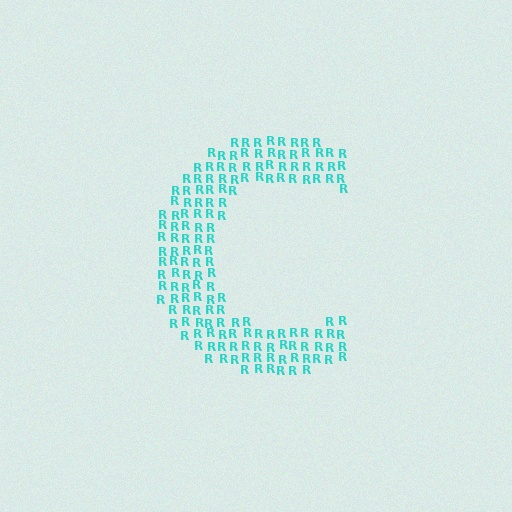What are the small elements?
The small elements are letter R's.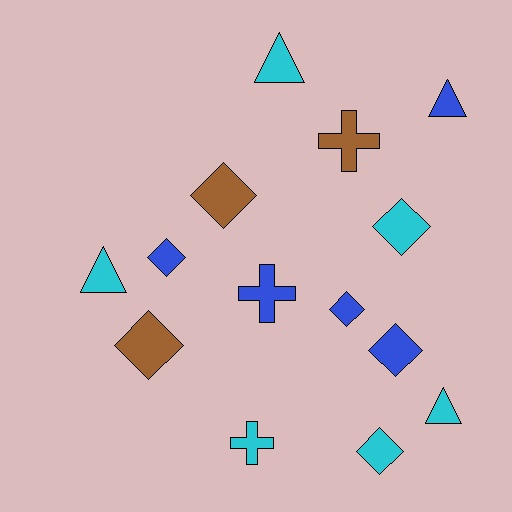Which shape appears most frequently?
Diamond, with 7 objects.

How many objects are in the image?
There are 14 objects.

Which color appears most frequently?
Cyan, with 6 objects.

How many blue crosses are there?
There is 1 blue cross.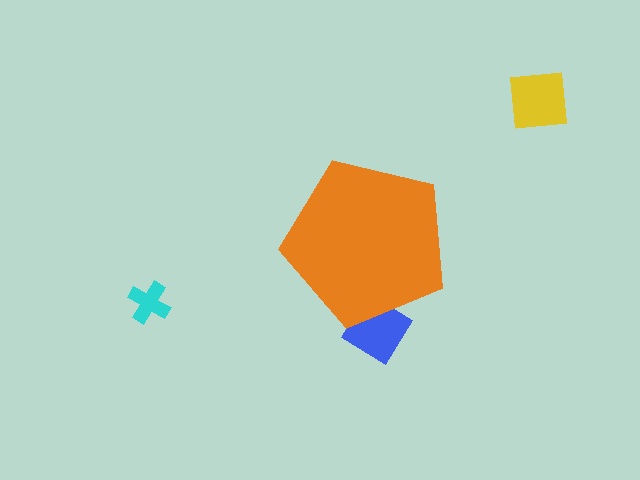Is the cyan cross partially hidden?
No, the cyan cross is fully visible.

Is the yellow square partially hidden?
No, the yellow square is fully visible.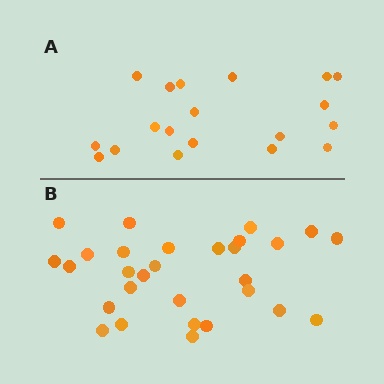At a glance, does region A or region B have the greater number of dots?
Region B (the bottom region) has more dots.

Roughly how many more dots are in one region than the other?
Region B has roughly 10 or so more dots than region A.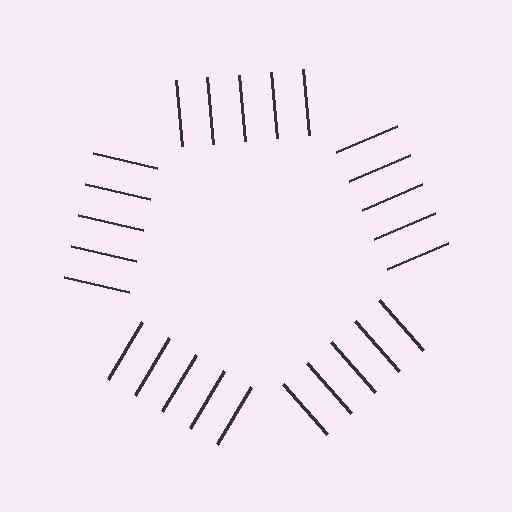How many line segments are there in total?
25 — 5 along each of the 5 edges.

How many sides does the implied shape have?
5 sides — the line-ends trace a pentagon.